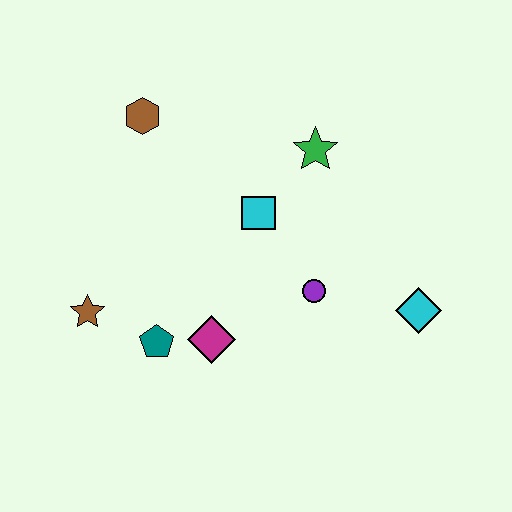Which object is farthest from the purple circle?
The brown hexagon is farthest from the purple circle.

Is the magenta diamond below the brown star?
Yes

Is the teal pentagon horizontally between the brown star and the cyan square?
Yes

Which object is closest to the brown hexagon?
The cyan square is closest to the brown hexagon.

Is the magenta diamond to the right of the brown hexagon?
Yes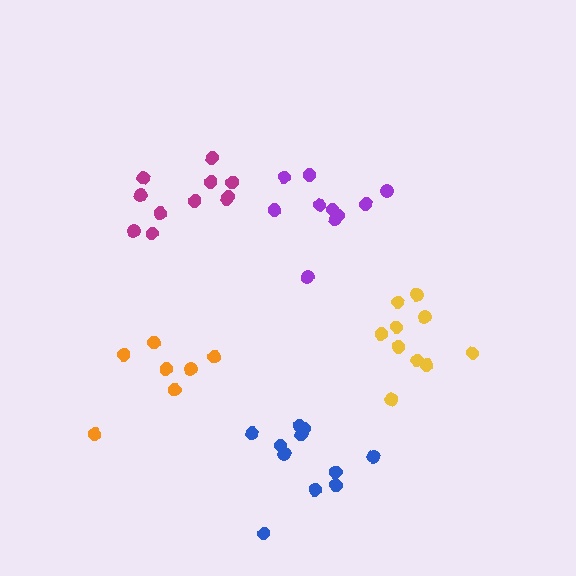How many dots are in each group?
Group 1: 10 dots, Group 2: 11 dots, Group 3: 11 dots, Group 4: 7 dots, Group 5: 10 dots (49 total).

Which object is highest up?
The magenta cluster is topmost.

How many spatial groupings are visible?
There are 5 spatial groupings.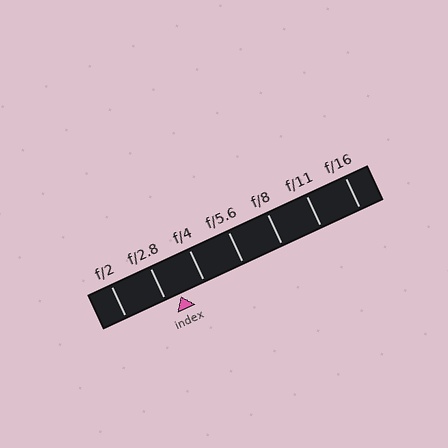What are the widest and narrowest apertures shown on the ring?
The widest aperture shown is f/2 and the narrowest is f/16.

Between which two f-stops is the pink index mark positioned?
The index mark is between f/2.8 and f/4.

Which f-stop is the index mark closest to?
The index mark is closest to f/2.8.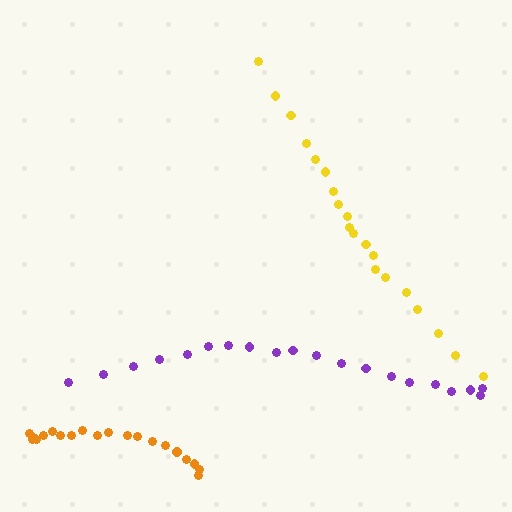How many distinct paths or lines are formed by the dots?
There are 3 distinct paths.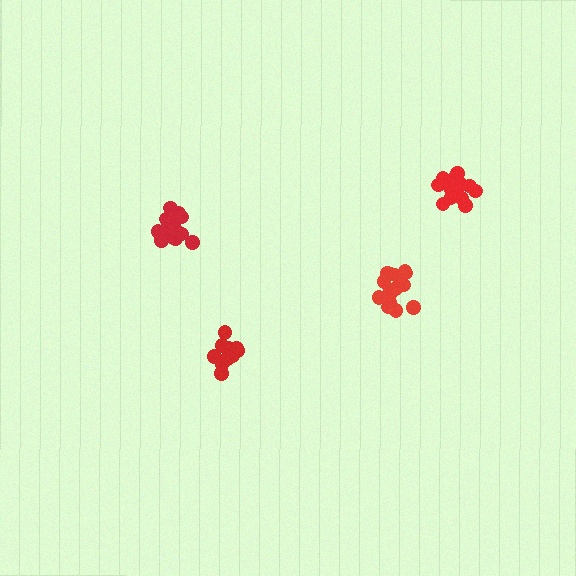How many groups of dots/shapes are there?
There are 4 groups.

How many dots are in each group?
Group 1: 17 dots, Group 2: 17 dots, Group 3: 11 dots, Group 4: 15 dots (60 total).